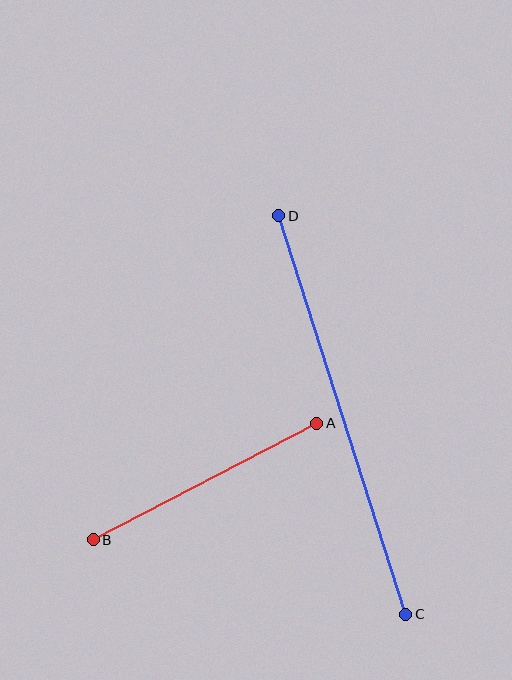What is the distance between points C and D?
The distance is approximately 418 pixels.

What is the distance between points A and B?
The distance is approximately 252 pixels.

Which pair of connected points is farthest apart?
Points C and D are farthest apart.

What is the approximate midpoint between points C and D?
The midpoint is at approximately (342, 415) pixels.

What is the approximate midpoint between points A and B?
The midpoint is at approximately (205, 481) pixels.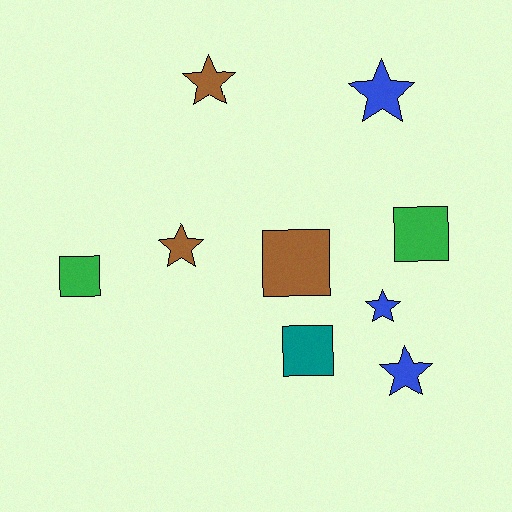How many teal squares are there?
There is 1 teal square.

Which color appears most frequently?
Brown, with 3 objects.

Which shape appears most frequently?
Star, with 5 objects.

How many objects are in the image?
There are 9 objects.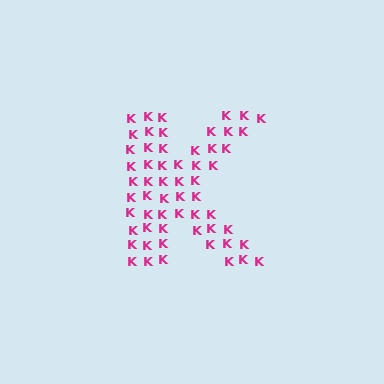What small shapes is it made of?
It is made of small letter K's.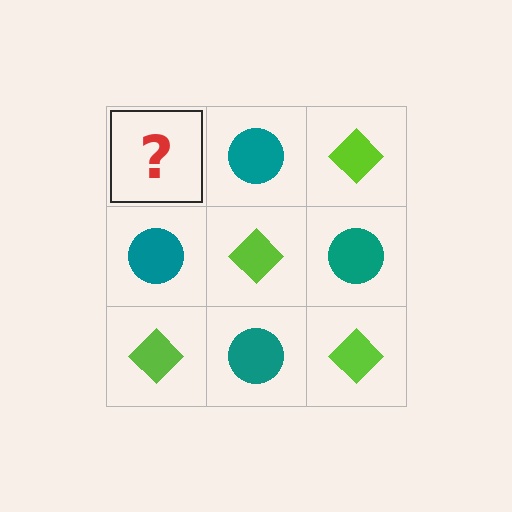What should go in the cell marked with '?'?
The missing cell should contain a lime diamond.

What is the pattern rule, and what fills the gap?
The rule is that it alternates lime diamond and teal circle in a checkerboard pattern. The gap should be filled with a lime diamond.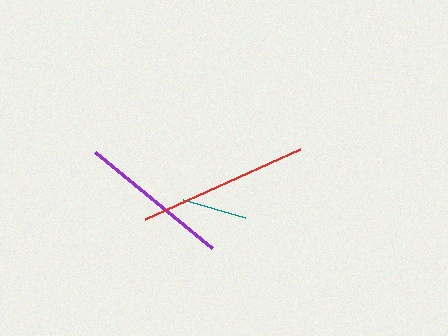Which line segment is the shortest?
The teal line is the shortest at approximately 64 pixels.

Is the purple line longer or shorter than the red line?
The red line is longer than the purple line.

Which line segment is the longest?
The red line is the longest at approximately 170 pixels.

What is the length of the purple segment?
The purple segment is approximately 152 pixels long.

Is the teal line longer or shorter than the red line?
The red line is longer than the teal line.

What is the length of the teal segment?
The teal segment is approximately 64 pixels long.